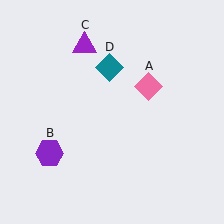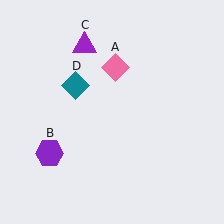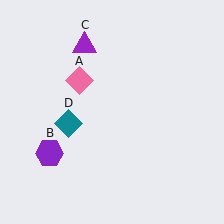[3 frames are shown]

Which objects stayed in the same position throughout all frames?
Purple hexagon (object B) and purple triangle (object C) remained stationary.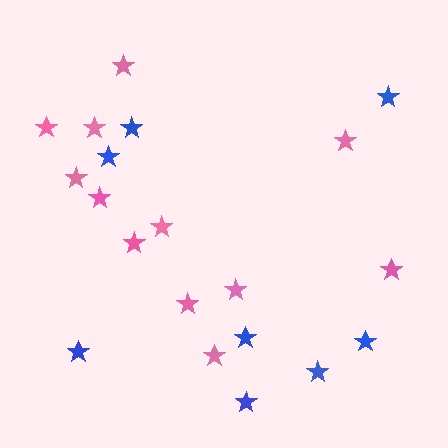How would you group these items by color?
There are 2 groups: one group of pink stars (12) and one group of blue stars (8).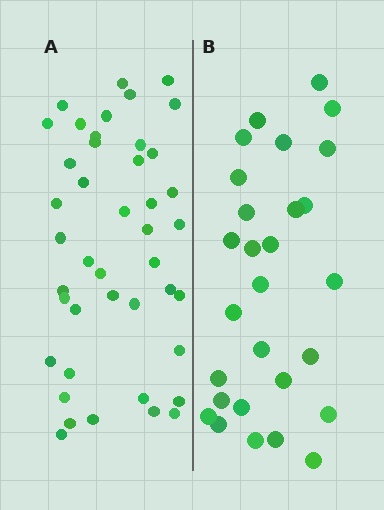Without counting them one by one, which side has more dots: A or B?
Region A (the left region) has more dots.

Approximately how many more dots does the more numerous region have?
Region A has approximately 15 more dots than region B.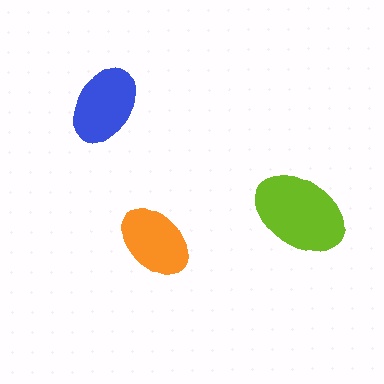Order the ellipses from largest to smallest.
the lime one, the blue one, the orange one.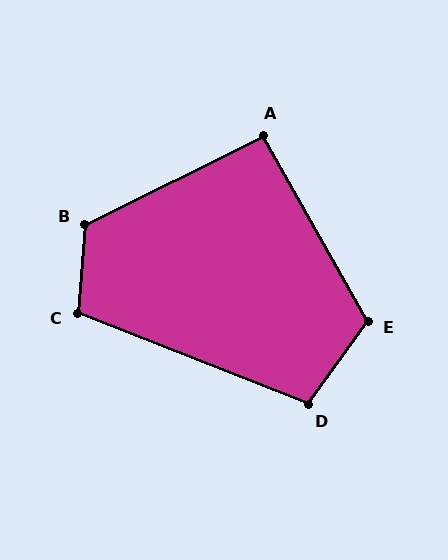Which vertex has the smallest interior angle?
A, at approximately 93 degrees.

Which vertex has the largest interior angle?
B, at approximately 121 degrees.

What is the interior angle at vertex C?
Approximately 107 degrees (obtuse).